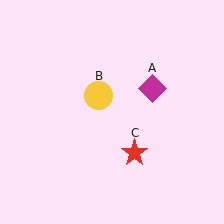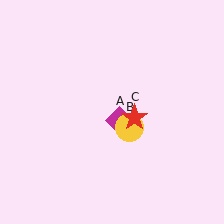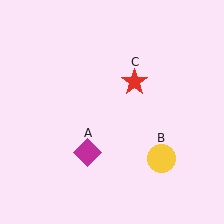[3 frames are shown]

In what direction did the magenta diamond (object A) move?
The magenta diamond (object A) moved down and to the left.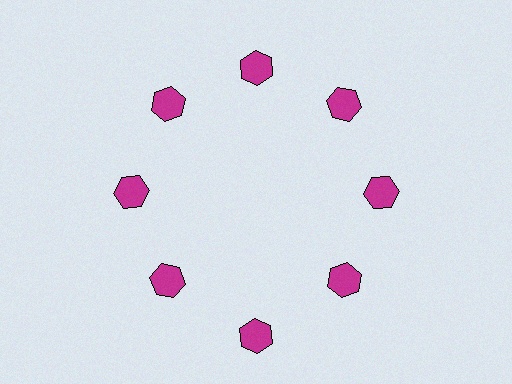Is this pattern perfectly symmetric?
No. The 8 magenta hexagons are arranged in a ring, but one element near the 6 o'clock position is pushed outward from the center, breaking the 8-fold rotational symmetry.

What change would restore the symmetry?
The symmetry would be restored by moving it inward, back onto the ring so that all 8 hexagons sit at equal angles and equal distance from the center.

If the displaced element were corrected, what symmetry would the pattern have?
It would have 8-fold rotational symmetry — the pattern would map onto itself every 45 degrees.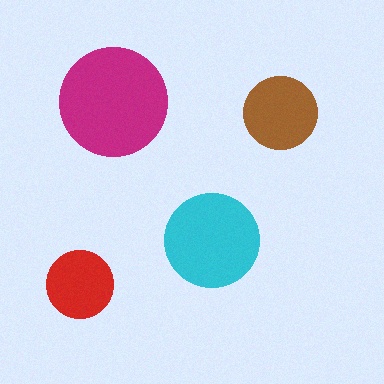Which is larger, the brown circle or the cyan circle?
The cyan one.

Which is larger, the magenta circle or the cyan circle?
The magenta one.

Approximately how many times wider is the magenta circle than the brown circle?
About 1.5 times wider.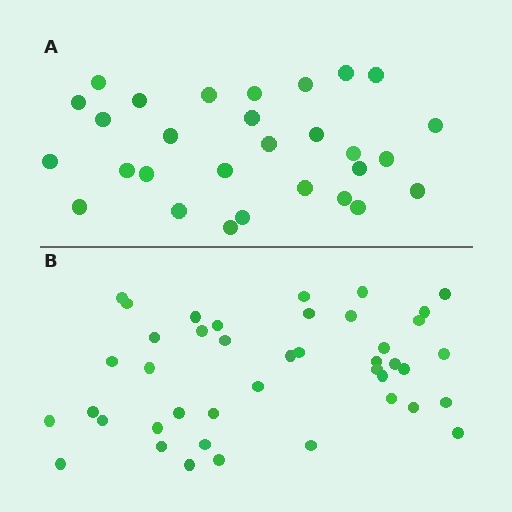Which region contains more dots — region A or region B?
Region B (the bottom region) has more dots.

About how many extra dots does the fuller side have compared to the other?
Region B has approximately 15 more dots than region A.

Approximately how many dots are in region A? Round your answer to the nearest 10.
About 30 dots. (The exact count is 29, which rounds to 30.)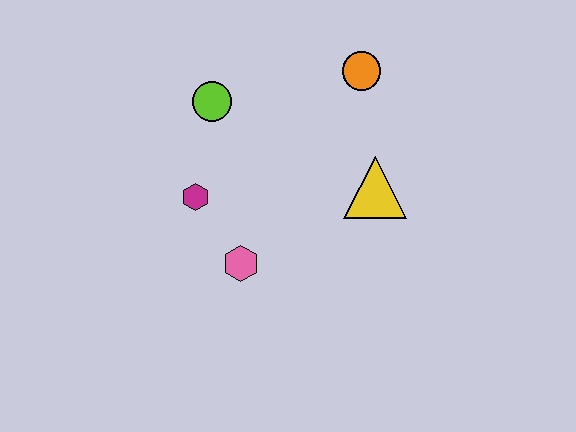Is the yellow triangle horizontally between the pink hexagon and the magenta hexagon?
No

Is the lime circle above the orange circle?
No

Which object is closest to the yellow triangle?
The orange circle is closest to the yellow triangle.